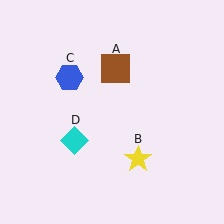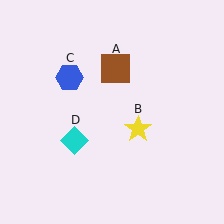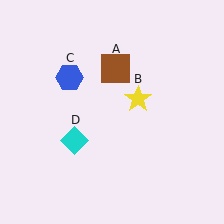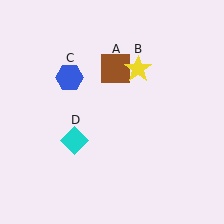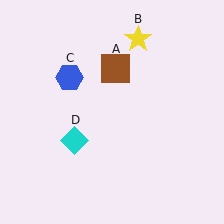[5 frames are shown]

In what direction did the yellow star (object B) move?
The yellow star (object B) moved up.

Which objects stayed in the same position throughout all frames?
Brown square (object A) and blue hexagon (object C) and cyan diamond (object D) remained stationary.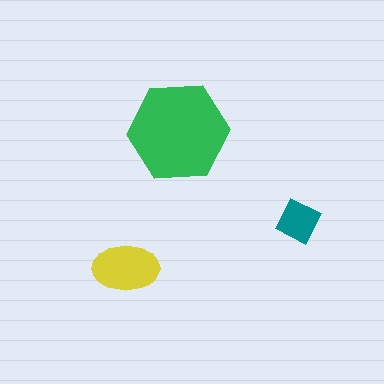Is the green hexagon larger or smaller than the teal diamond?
Larger.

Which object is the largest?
The green hexagon.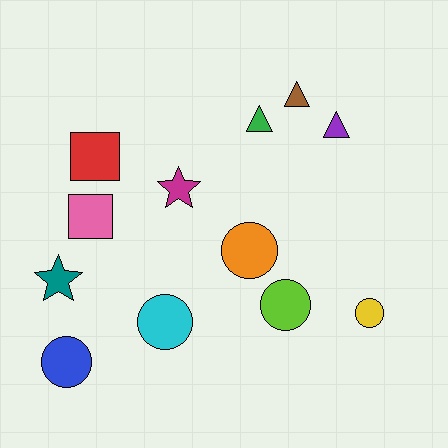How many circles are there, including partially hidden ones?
There are 5 circles.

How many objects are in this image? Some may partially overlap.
There are 12 objects.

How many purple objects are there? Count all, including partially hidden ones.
There is 1 purple object.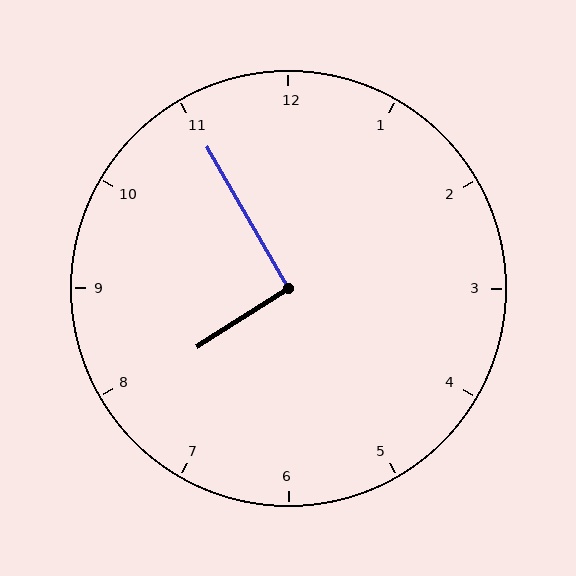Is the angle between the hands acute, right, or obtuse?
It is right.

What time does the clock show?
7:55.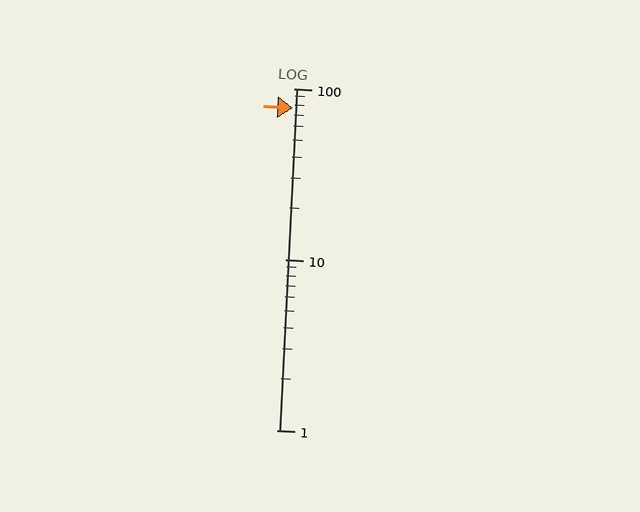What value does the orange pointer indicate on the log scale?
The pointer indicates approximately 77.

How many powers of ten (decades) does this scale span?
The scale spans 2 decades, from 1 to 100.